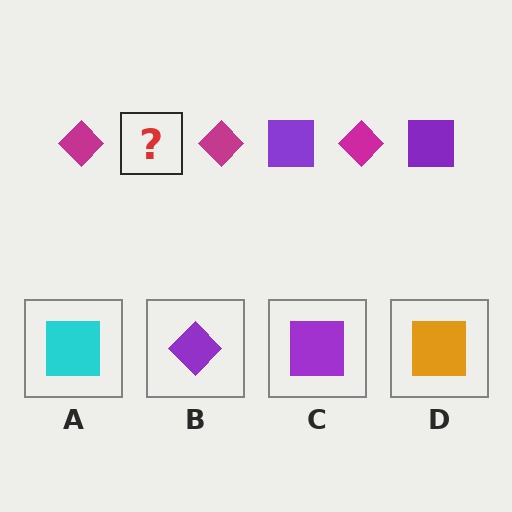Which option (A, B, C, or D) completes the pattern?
C.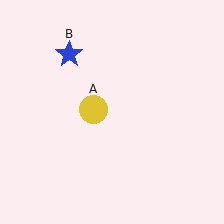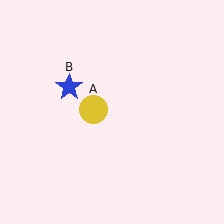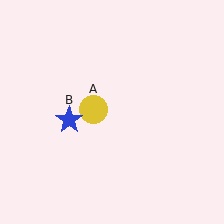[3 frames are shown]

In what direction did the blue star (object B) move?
The blue star (object B) moved down.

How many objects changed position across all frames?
1 object changed position: blue star (object B).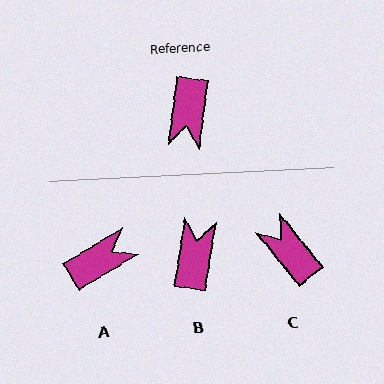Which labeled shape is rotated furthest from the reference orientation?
B, about 179 degrees away.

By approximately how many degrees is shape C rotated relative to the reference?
Approximately 133 degrees clockwise.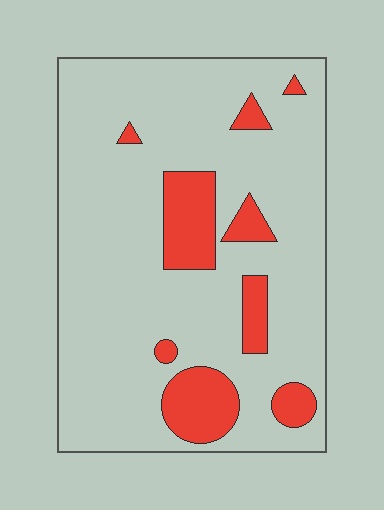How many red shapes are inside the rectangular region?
9.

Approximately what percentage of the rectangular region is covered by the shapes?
Approximately 15%.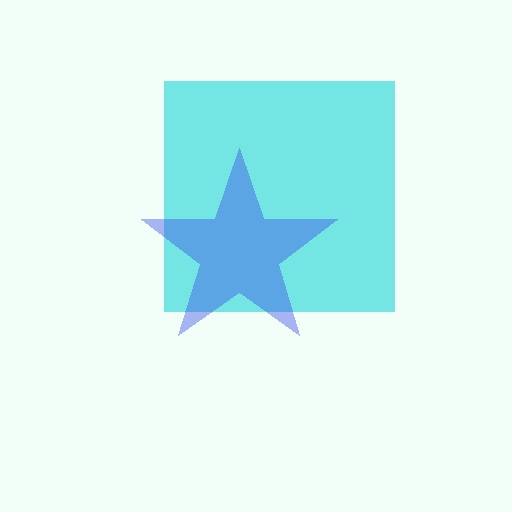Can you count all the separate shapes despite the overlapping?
Yes, there are 2 separate shapes.